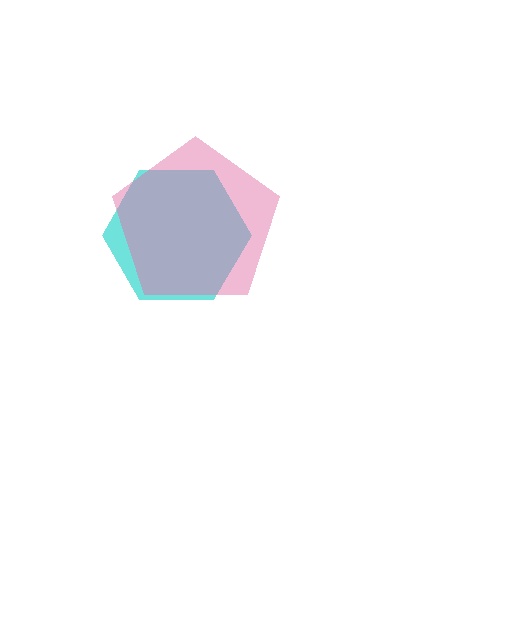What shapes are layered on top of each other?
The layered shapes are: a cyan hexagon, a pink pentagon.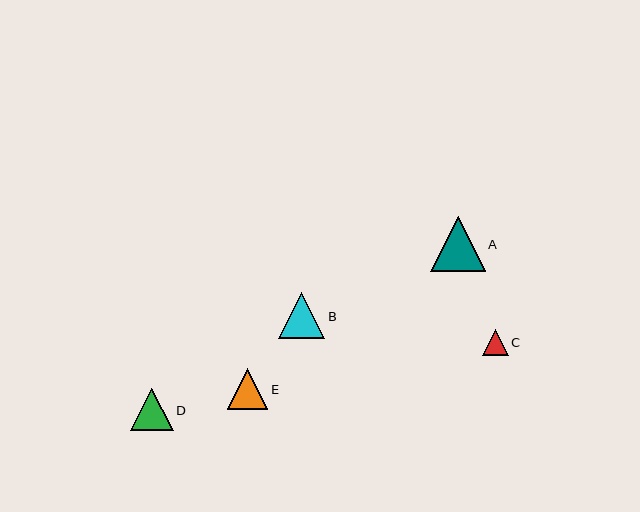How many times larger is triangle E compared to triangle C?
Triangle E is approximately 1.6 times the size of triangle C.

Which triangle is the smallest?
Triangle C is the smallest with a size of approximately 26 pixels.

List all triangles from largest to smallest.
From largest to smallest: A, B, D, E, C.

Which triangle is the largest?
Triangle A is the largest with a size of approximately 55 pixels.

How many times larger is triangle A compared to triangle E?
Triangle A is approximately 1.3 times the size of triangle E.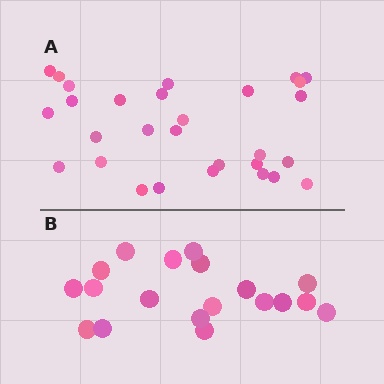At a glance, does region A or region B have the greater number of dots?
Region A (the top region) has more dots.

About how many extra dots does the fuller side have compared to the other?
Region A has roughly 10 or so more dots than region B.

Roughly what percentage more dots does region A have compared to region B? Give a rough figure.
About 55% more.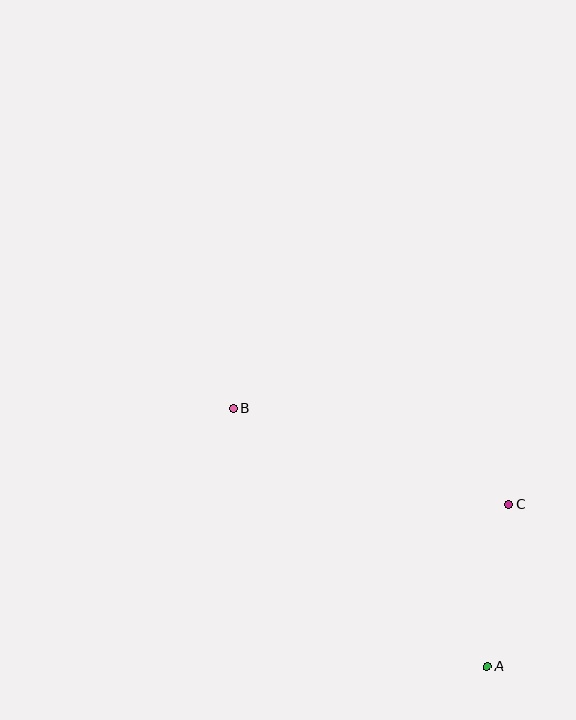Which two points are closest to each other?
Points A and C are closest to each other.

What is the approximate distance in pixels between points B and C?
The distance between B and C is approximately 291 pixels.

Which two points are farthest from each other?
Points A and B are farthest from each other.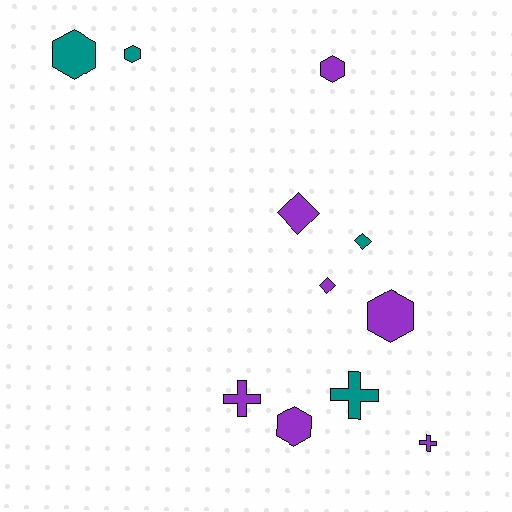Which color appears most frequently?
Purple, with 7 objects.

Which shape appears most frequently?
Hexagon, with 5 objects.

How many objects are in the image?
There are 11 objects.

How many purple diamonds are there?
There are 2 purple diamonds.